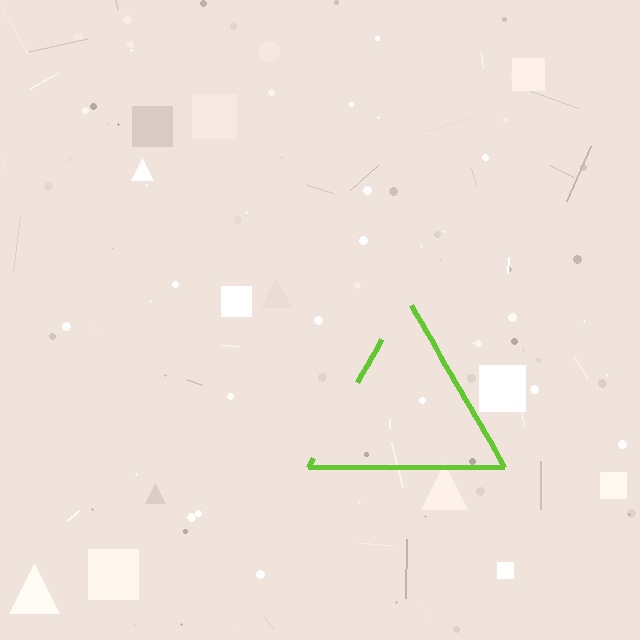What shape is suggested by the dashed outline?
The dashed outline suggests a triangle.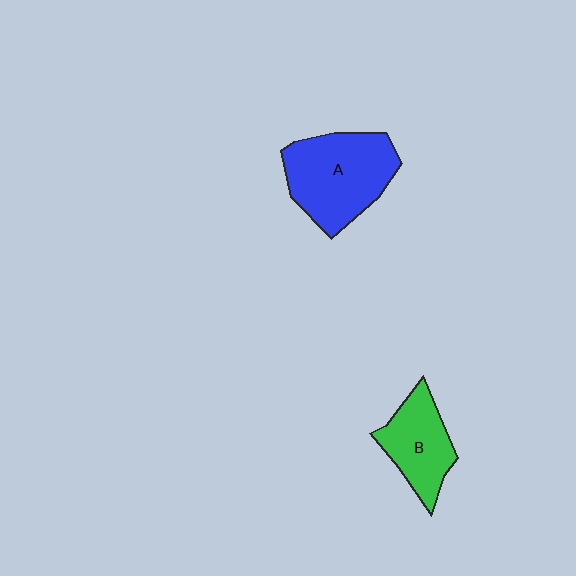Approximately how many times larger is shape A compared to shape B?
Approximately 1.5 times.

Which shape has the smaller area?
Shape B (green).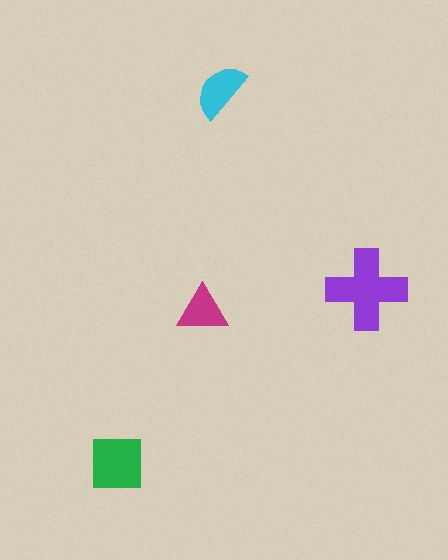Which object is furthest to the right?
The purple cross is rightmost.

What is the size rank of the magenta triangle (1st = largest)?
4th.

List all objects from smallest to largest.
The magenta triangle, the cyan semicircle, the green square, the purple cross.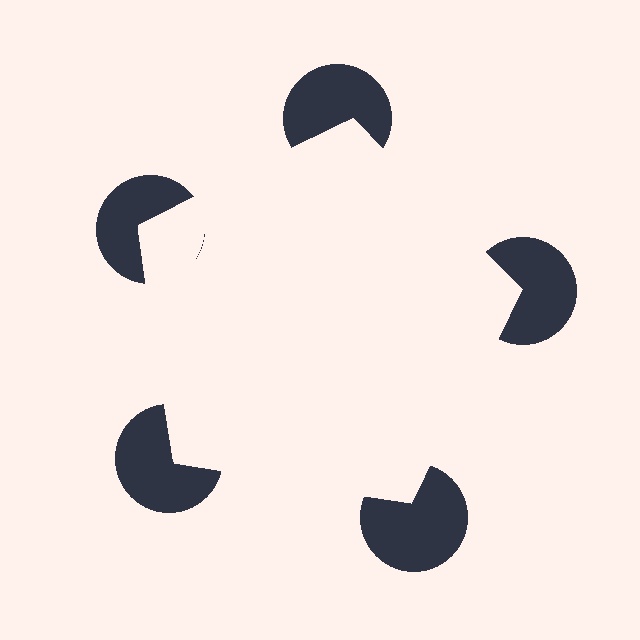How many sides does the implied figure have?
5 sides.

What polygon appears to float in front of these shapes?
An illusory pentagon — its edges are inferred from the aligned wedge cuts in the pac-man discs, not physically drawn.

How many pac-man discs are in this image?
There are 5 — one at each vertex of the illusory pentagon.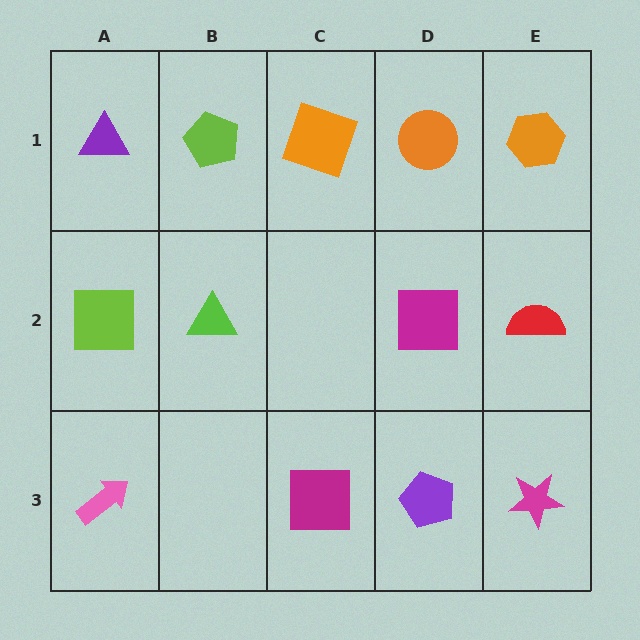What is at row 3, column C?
A magenta square.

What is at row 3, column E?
A magenta star.